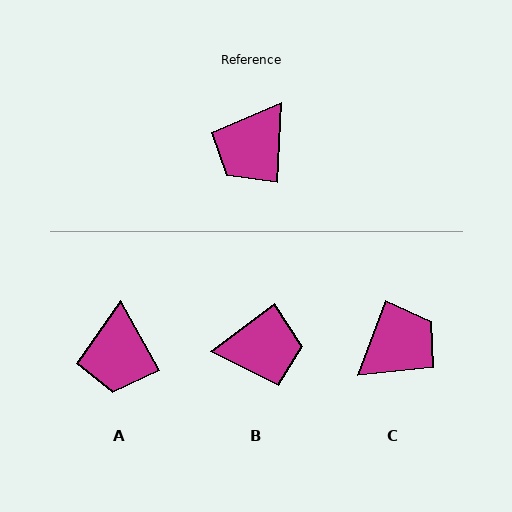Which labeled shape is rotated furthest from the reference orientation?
C, about 163 degrees away.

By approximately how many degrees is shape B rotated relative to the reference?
Approximately 130 degrees counter-clockwise.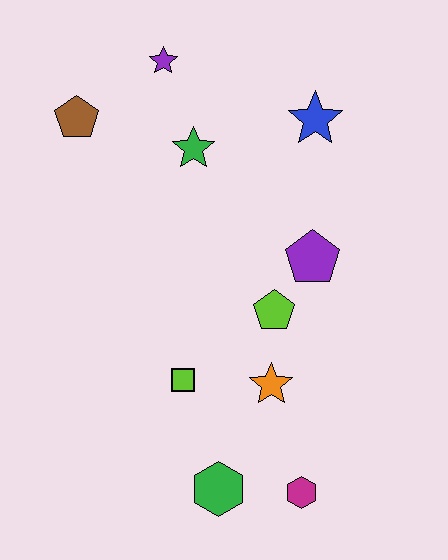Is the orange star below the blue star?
Yes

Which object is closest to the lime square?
The orange star is closest to the lime square.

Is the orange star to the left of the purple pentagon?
Yes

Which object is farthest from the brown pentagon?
The magenta hexagon is farthest from the brown pentagon.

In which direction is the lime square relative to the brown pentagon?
The lime square is below the brown pentagon.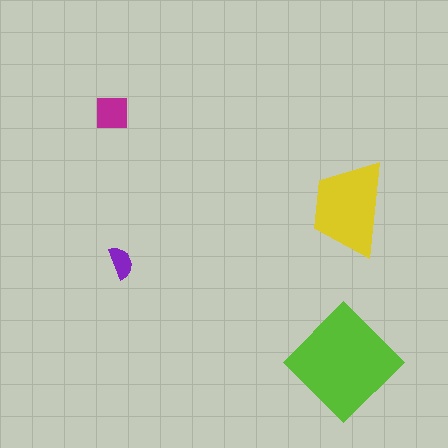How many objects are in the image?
There are 4 objects in the image.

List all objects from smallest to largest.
The purple semicircle, the magenta square, the yellow trapezoid, the lime diamond.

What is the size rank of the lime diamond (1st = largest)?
1st.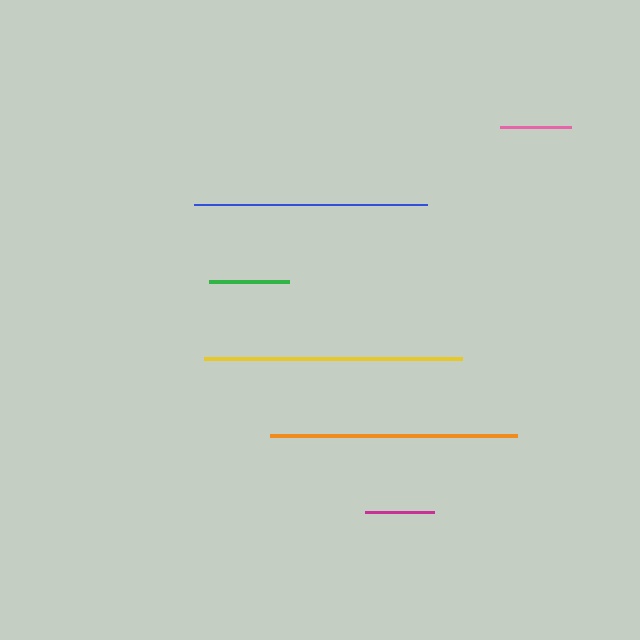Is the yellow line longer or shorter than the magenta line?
The yellow line is longer than the magenta line.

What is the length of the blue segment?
The blue segment is approximately 232 pixels long.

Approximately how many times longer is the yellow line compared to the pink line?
The yellow line is approximately 3.6 times the length of the pink line.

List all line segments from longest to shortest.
From longest to shortest: yellow, orange, blue, green, pink, magenta.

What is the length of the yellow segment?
The yellow segment is approximately 258 pixels long.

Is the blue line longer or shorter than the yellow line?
The yellow line is longer than the blue line.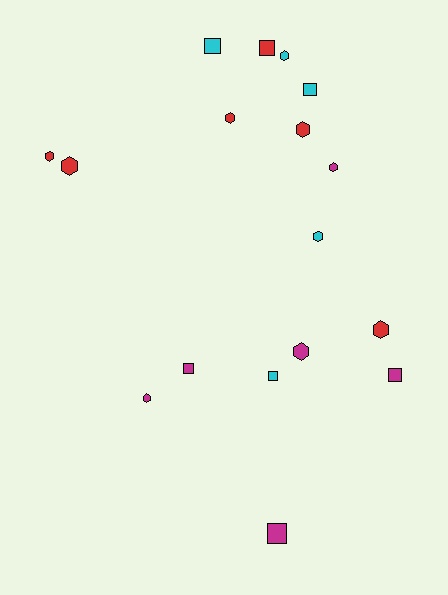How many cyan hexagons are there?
There are 2 cyan hexagons.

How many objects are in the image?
There are 17 objects.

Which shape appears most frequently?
Hexagon, with 10 objects.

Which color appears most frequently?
Red, with 6 objects.